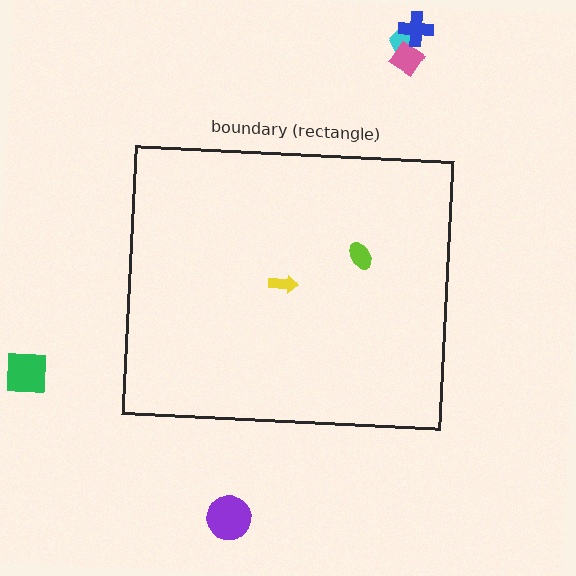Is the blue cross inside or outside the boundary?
Outside.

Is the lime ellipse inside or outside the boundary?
Inside.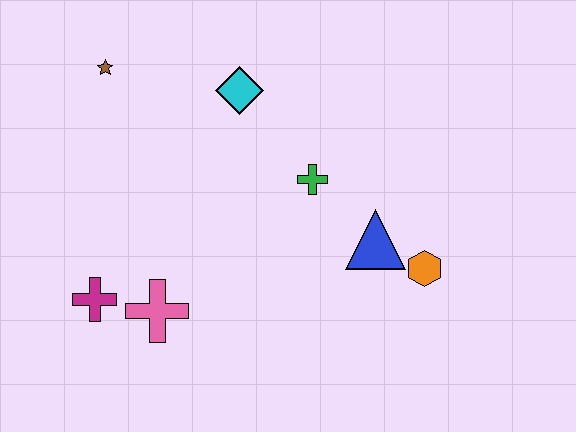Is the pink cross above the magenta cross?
No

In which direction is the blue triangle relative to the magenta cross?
The blue triangle is to the right of the magenta cross.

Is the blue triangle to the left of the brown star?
No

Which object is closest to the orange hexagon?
The blue triangle is closest to the orange hexagon.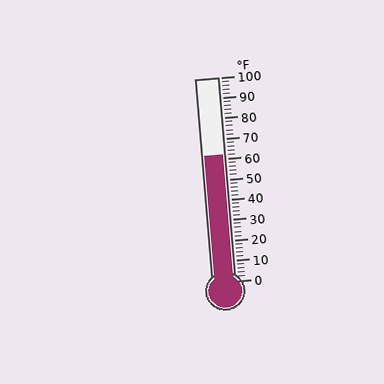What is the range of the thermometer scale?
The thermometer scale ranges from 0°F to 100°F.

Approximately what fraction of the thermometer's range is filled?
The thermometer is filled to approximately 60% of its range.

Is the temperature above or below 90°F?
The temperature is below 90°F.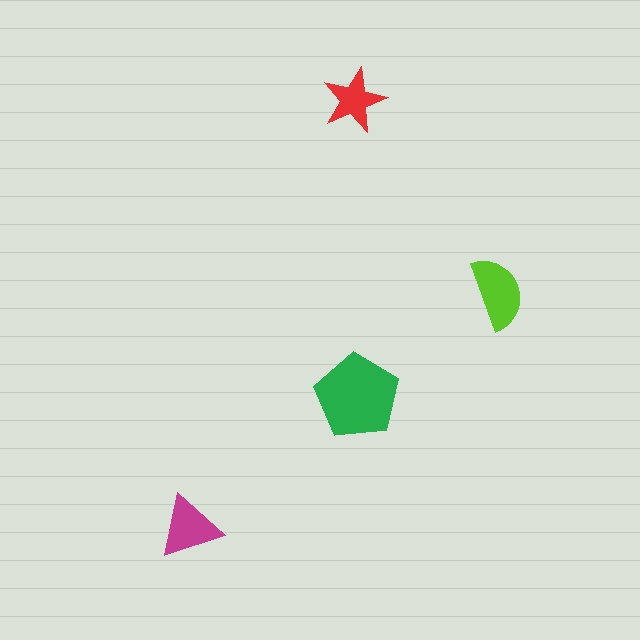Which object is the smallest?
The red star.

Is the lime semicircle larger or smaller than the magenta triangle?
Larger.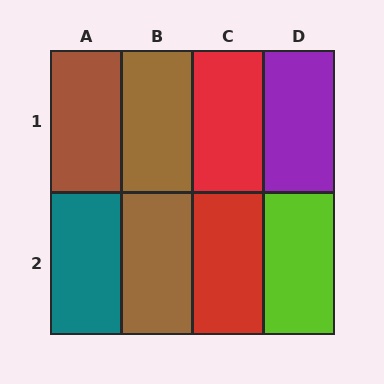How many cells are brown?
3 cells are brown.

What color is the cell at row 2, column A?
Teal.